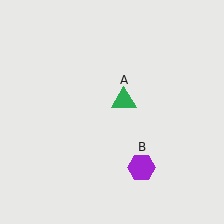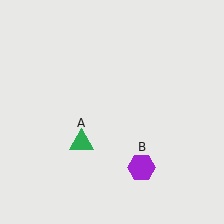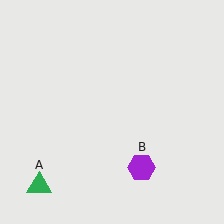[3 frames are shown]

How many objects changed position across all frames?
1 object changed position: green triangle (object A).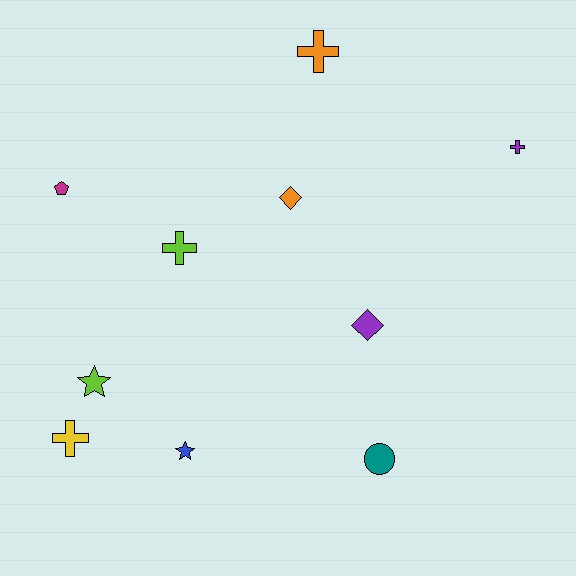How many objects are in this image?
There are 10 objects.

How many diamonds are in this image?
There are 2 diamonds.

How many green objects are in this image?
There are no green objects.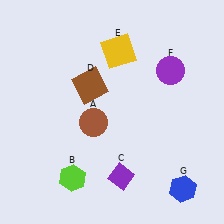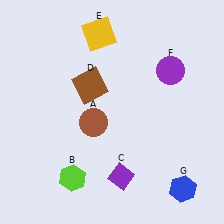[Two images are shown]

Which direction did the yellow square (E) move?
The yellow square (E) moved left.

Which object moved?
The yellow square (E) moved left.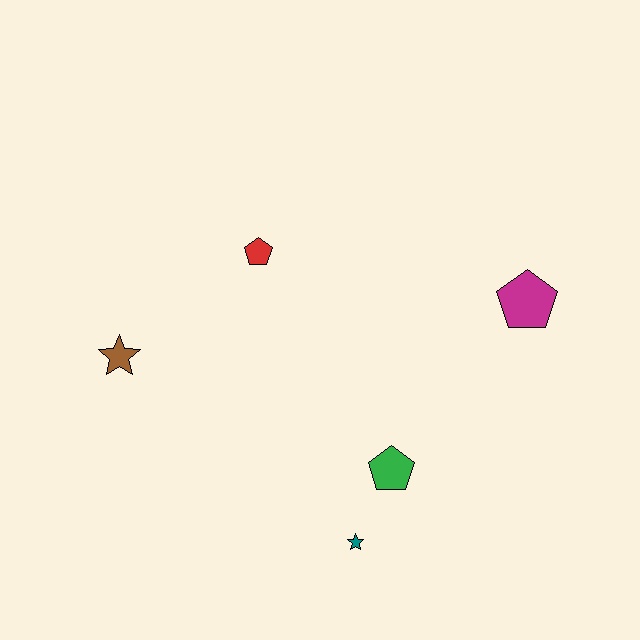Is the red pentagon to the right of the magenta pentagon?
No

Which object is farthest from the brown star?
The magenta pentagon is farthest from the brown star.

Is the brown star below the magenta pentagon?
Yes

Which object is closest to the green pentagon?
The teal star is closest to the green pentagon.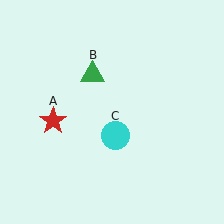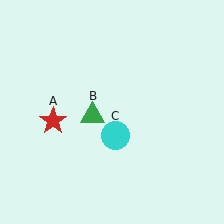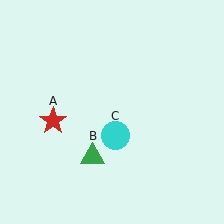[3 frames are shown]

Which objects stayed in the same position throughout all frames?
Red star (object A) and cyan circle (object C) remained stationary.